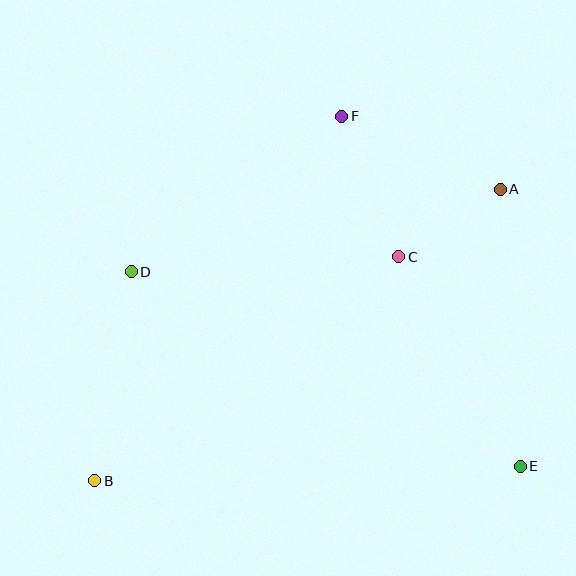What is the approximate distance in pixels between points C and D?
The distance between C and D is approximately 268 pixels.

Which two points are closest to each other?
Points A and C are closest to each other.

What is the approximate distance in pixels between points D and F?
The distance between D and F is approximately 262 pixels.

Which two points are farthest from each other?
Points A and B are farthest from each other.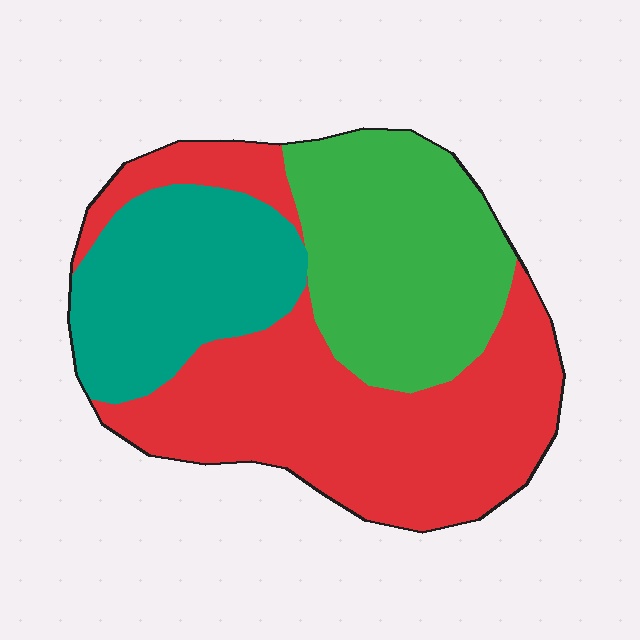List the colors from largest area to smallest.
From largest to smallest: red, green, teal.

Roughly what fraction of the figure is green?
Green covers 30% of the figure.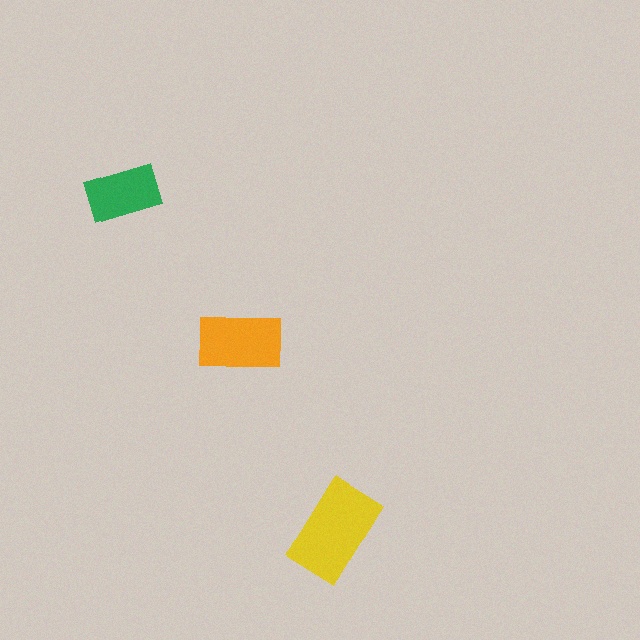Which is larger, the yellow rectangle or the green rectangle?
The yellow one.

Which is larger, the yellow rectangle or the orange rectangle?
The yellow one.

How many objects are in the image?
There are 3 objects in the image.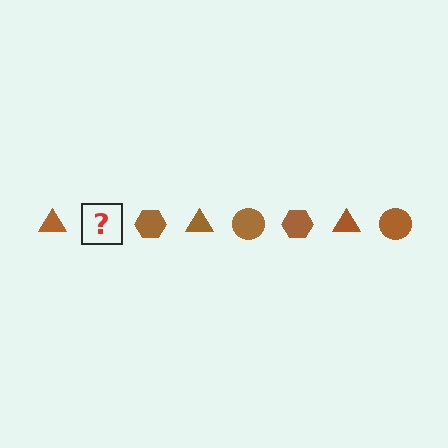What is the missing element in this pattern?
The missing element is a brown circle.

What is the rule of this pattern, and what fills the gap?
The rule is that the pattern cycles through triangle, circle, hexagon shapes in brown. The gap should be filled with a brown circle.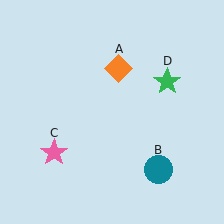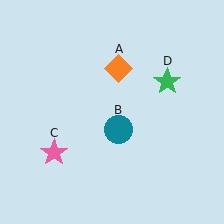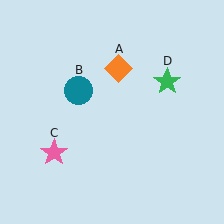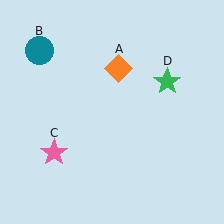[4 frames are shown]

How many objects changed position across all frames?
1 object changed position: teal circle (object B).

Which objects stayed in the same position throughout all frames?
Orange diamond (object A) and pink star (object C) and green star (object D) remained stationary.